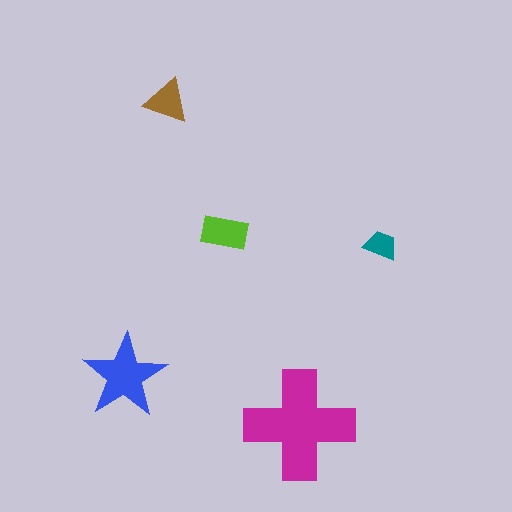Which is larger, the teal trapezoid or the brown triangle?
The brown triangle.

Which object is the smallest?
The teal trapezoid.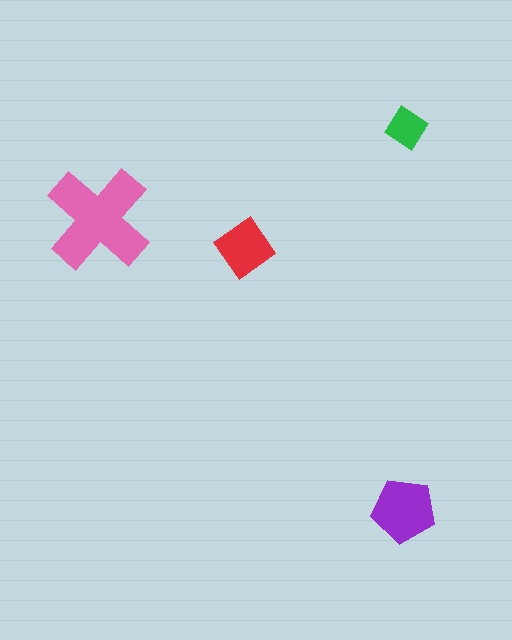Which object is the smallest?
The green diamond.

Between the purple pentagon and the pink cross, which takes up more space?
The pink cross.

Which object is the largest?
The pink cross.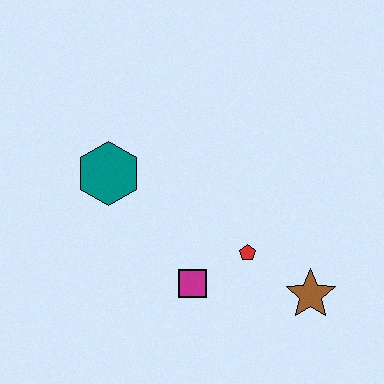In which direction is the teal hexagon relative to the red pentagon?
The teal hexagon is to the left of the red pentagon.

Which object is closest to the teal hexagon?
The magenta square is closest to the teal hexagon.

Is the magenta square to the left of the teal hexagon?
No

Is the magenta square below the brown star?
No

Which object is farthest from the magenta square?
The teal hexagon is farthest from the magenta square.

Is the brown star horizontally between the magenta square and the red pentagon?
No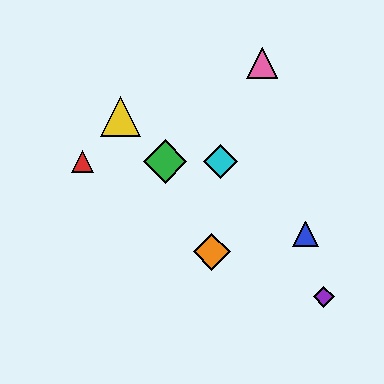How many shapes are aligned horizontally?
3 shapes (the red triangle, the green diamond, the cyan diamond) are aligned horizontally.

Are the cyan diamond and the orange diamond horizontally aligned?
No, the cyan diamond is at y≈162 and the orange diamond is at y≈252.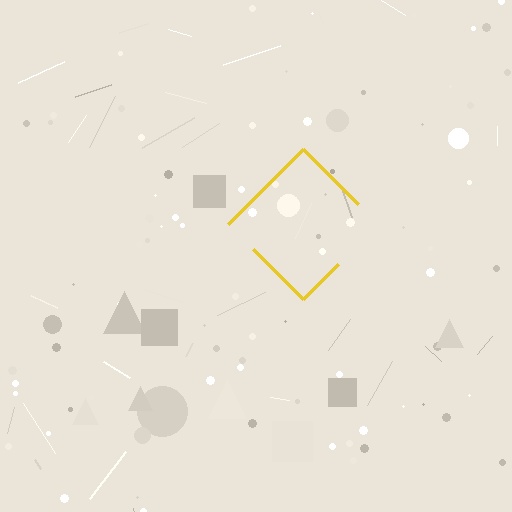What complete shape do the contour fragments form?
The contour fragments form a diamond.